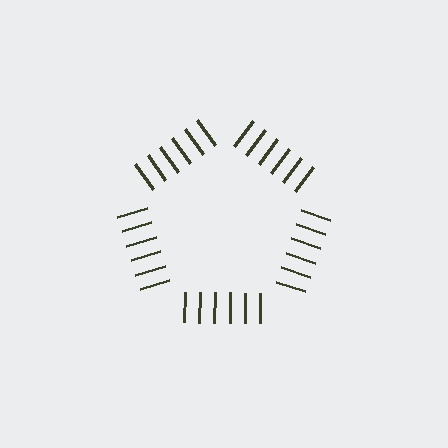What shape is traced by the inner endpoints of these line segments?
An illusory pentagon — the line segments terminate on its edges but no continuous stroke is drawn.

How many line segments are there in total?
30 — 6 along each of the 5 edges.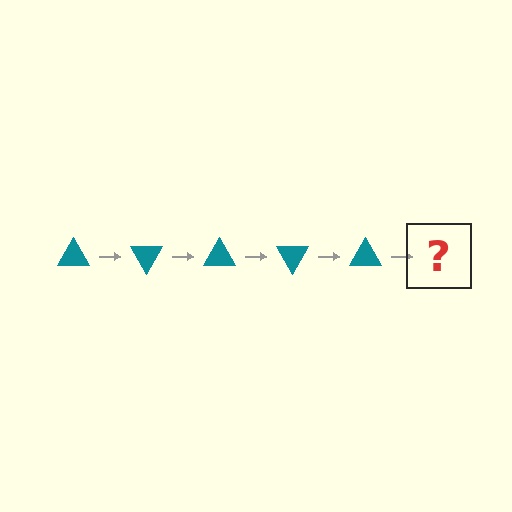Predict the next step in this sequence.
The next step is a teal triangle rotated 300 degrees.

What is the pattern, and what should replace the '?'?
The pattern is that the triangle rotates 60 degrees each step. The '?' should be a teal triangle rotated 300 degrees.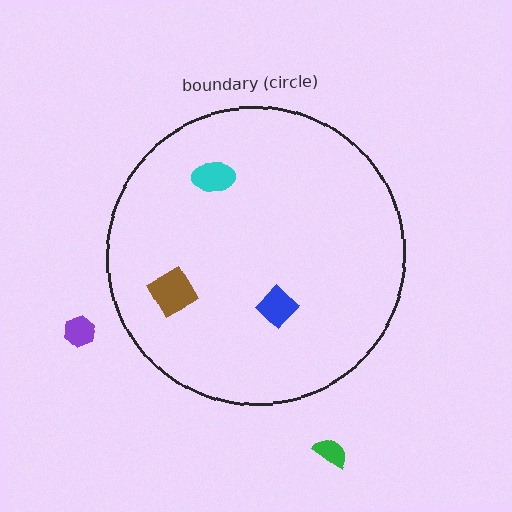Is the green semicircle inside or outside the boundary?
Outside.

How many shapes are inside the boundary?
3 inside, 2 outside.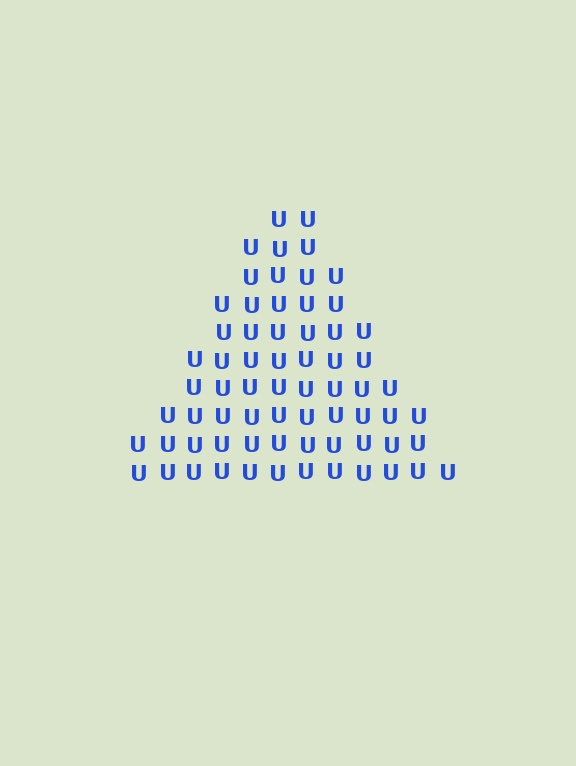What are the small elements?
The small elements are letter U's.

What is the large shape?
The large shape is a triangle.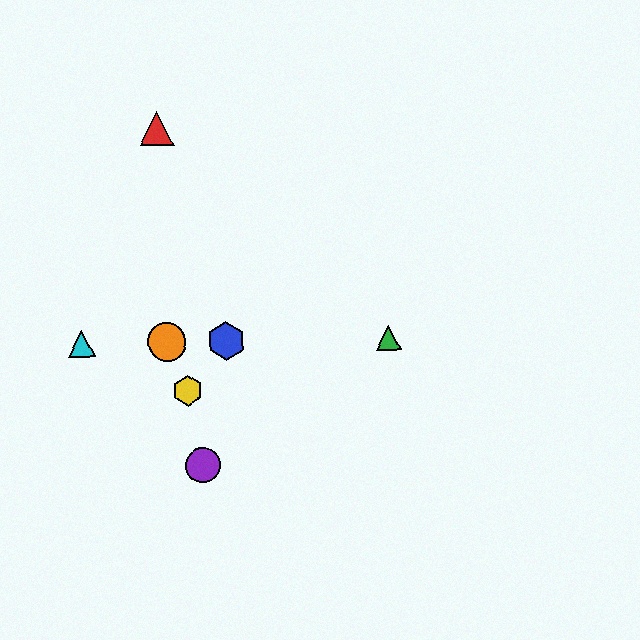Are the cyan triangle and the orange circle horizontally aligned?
Yes, both are at y≈344.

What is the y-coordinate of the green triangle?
The green triangle is at y≈338.